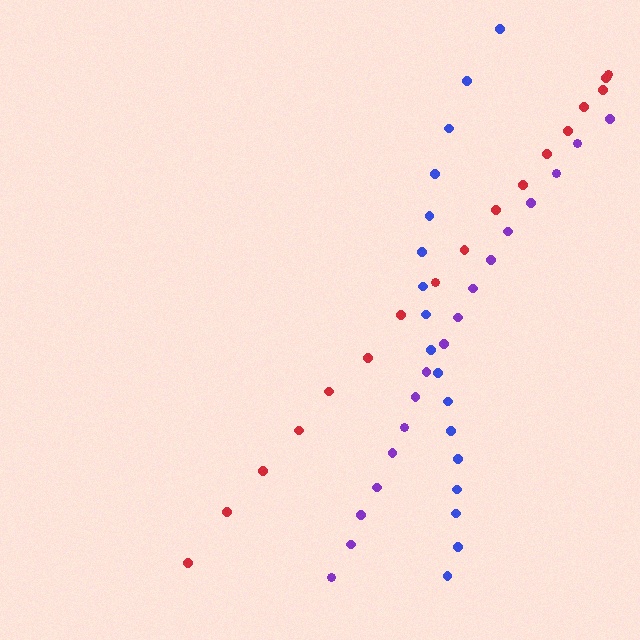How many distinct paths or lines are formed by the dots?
There are 3 distinct paths.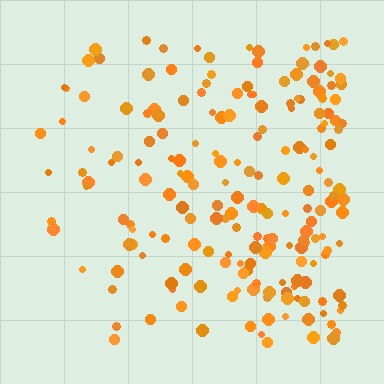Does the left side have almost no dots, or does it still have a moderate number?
Still a moderate number, just noticeably fewer than the right.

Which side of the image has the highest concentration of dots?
The right.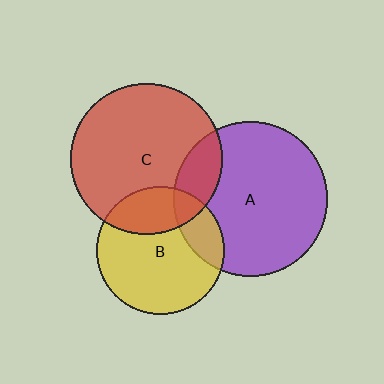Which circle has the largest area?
Circle A (purple).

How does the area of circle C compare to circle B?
Approximately 1.4 times.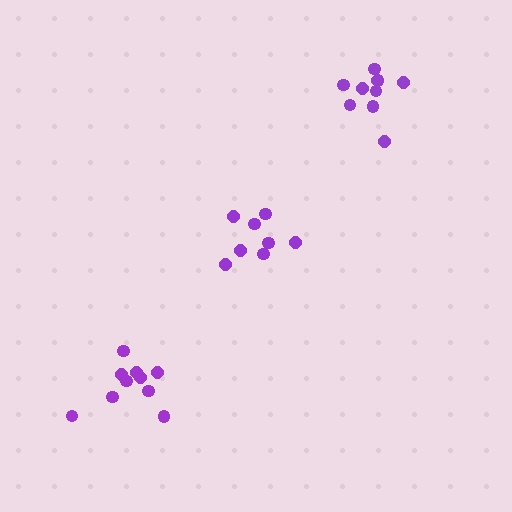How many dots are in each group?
Group 1: 8 dots, Group 2: 10 dots, Group 3: 10 dots (28 total).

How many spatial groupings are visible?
There are 3 spatial groupings.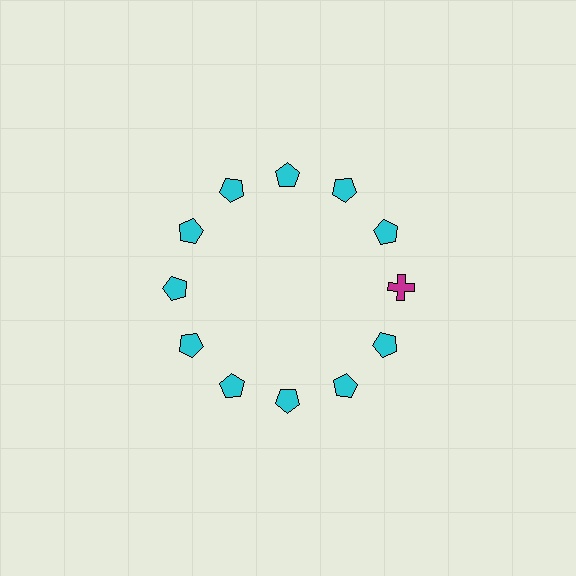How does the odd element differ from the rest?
It differs in both color (magenta instead of cyan) and shape (cross instead of pentagon).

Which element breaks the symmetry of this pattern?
The magenta cross at roughly the 3 o'clock position breaks the symmetry. All other shapes are cyan pentagons.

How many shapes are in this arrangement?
There are 12 shapes arranged in a ring pattern.